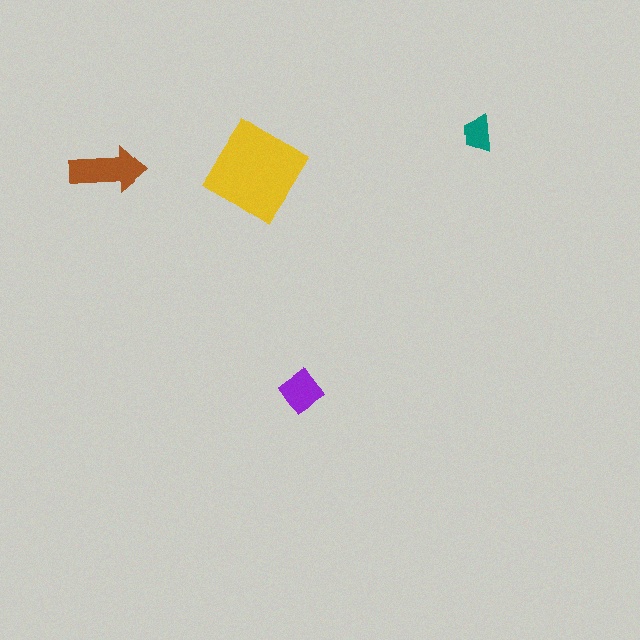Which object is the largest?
The yellow diamond.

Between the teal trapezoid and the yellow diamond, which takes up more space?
The yellow diamond.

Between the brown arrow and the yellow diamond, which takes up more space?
The yellow diamond.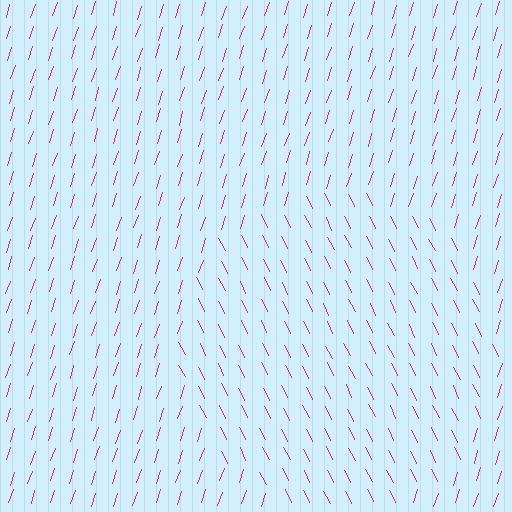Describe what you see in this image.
The image is filled with small magenta line segments. A circle region in the image has lines oriented differently from the surrounding lines, creating a visible texture boundary.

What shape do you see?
I see a circle.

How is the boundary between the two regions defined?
The boundary is defined purely by a change in line orientation (approximately 45 degrees difference). All lines are the same color and thickness.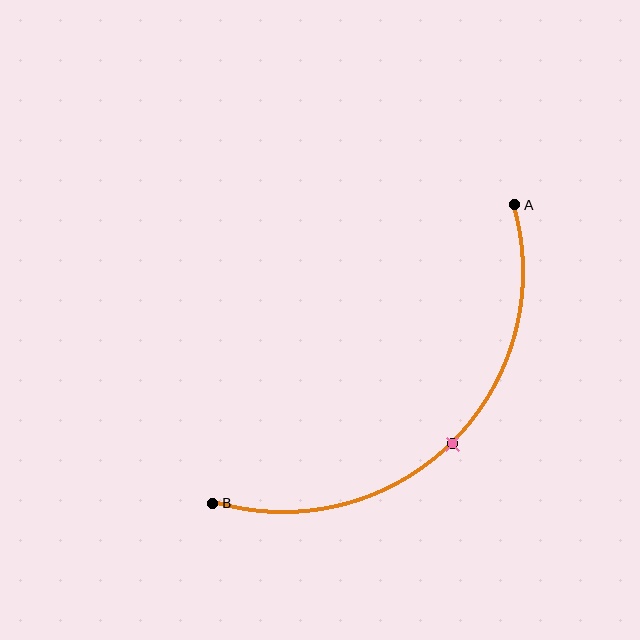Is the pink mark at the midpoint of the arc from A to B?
Yes. The pink mark lies on the arc at equal arc-length from both A and B — it is the arc midpoint.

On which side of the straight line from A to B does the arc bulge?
The arc bulges below and to the right of the straight line connecting A and B.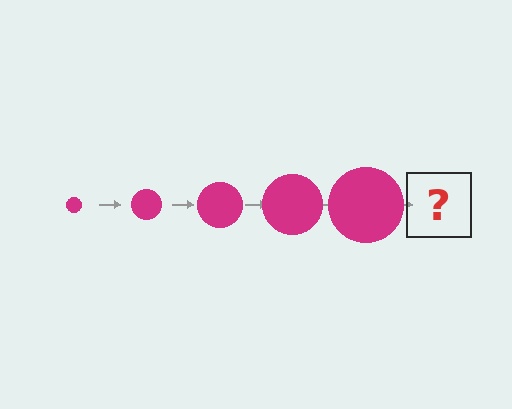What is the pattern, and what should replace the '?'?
The pattern is that the circle gets progressively larger each step. The '?' should be a magenta circle, larger than the previous one.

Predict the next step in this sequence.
The next step is a magenta circle, larger than the previous one.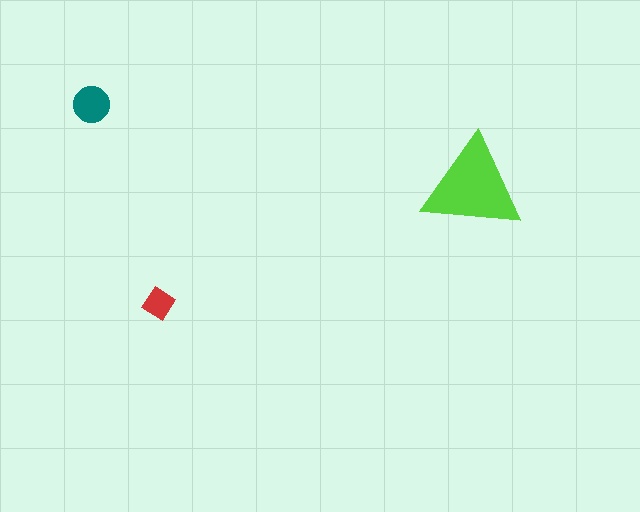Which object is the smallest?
The red diamond.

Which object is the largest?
The lime triangle.